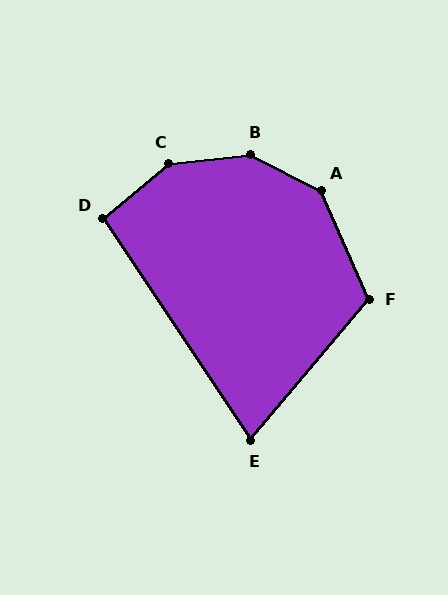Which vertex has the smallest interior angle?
E, at approximately 74 degrees.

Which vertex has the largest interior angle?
B, at approximately 148 degrees.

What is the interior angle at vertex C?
Approximately 146 degrees (obtuse).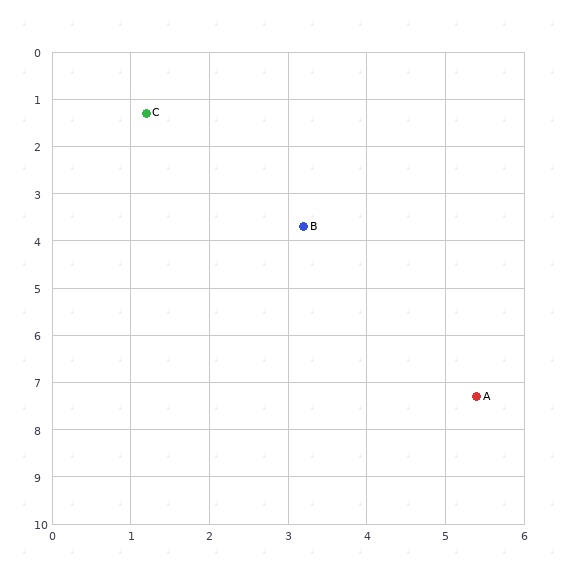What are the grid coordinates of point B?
Point B is at approximately (3.2, 3.7).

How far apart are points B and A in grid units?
Points B and A are about 4.2 grid units apart.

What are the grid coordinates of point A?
Point A is at approximately (5.4, 7.3).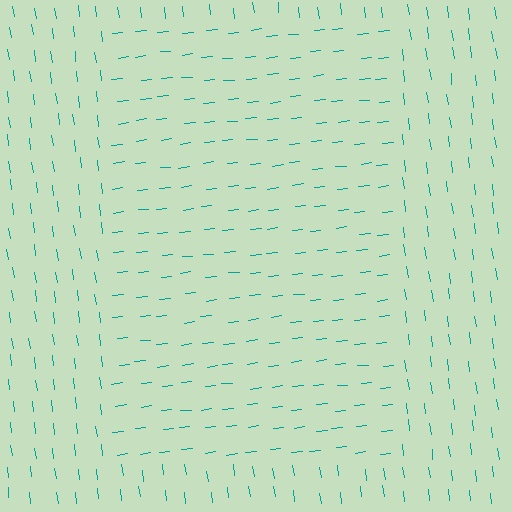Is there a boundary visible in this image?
Yes, there is a texture boundary formed by a change in line orientation.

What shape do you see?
I see a rectangle.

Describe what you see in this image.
The image is filled with small teal line segments. A rectangle region in the image has lines oriented differently from the surrounding lines, creating a visible texture boundary.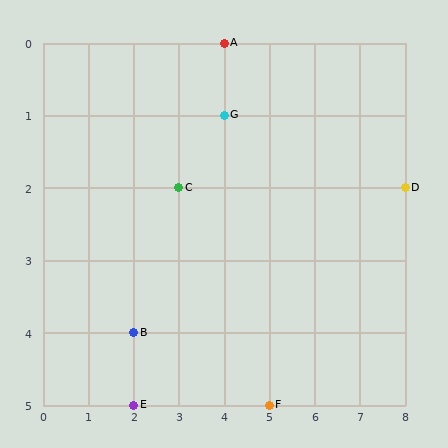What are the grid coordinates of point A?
Point A is at grid coordinates (4, 0).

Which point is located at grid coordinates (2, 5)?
Point E is at (2, 5).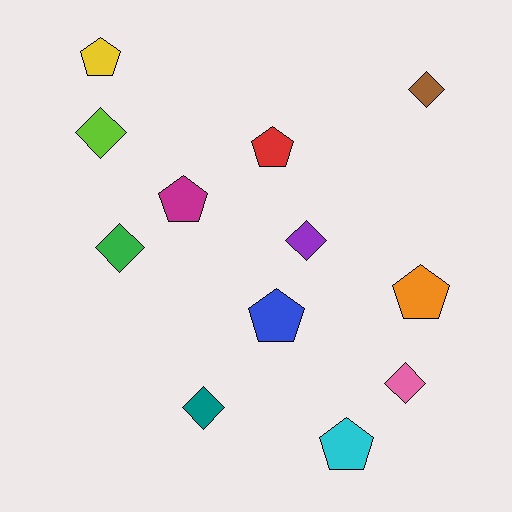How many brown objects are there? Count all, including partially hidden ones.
There is 1 brown object.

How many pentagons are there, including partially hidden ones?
There are 6 pentagons.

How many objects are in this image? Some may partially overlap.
There are 12 objects.